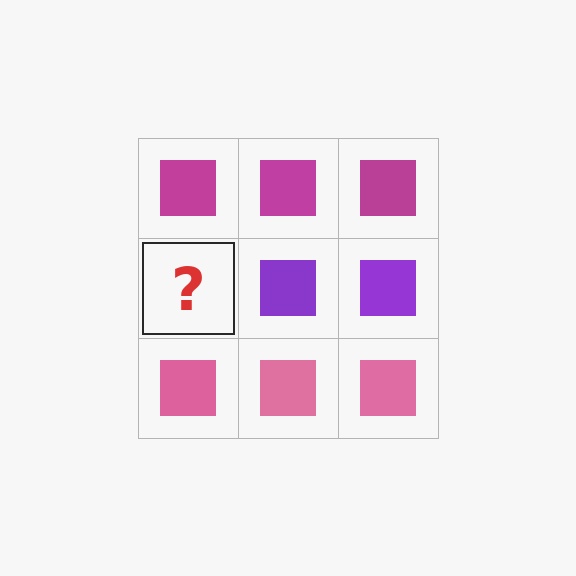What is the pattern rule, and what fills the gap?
The rule is that each row has a consistent color. The gap should be filled with a purple square.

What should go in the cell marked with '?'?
The missing cell should contain a purple square.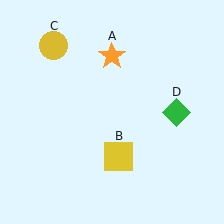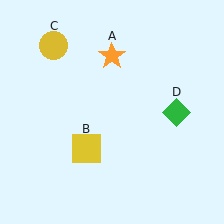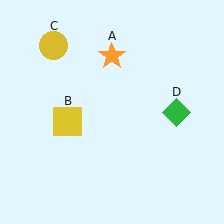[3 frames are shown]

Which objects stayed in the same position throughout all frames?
Orange star (object A) and yellow circle (object C) and green diamond (object D) remained stationary.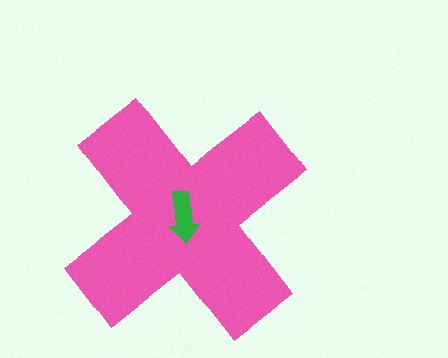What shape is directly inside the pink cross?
The green arrow.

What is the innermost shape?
The green arrow.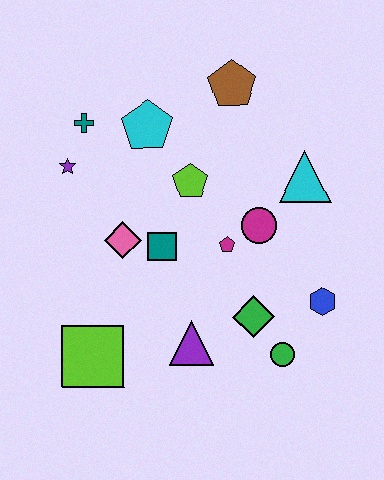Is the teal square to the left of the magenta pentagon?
Yes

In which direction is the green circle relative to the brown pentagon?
The green circle is below the brown pentagon.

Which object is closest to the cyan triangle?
The magenta circle is closest to the cyan triangle.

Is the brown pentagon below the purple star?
No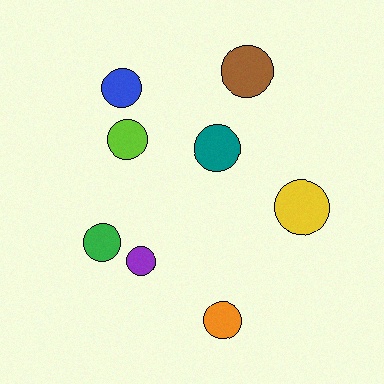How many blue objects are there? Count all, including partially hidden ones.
There is 1 blue object.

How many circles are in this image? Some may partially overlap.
There are 8 circles.